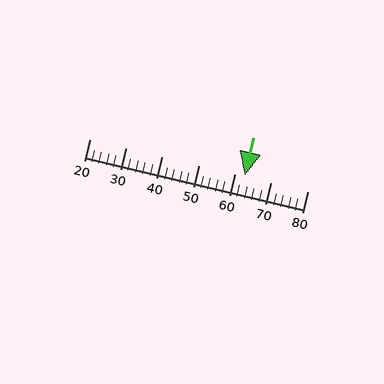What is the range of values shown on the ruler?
The ruler shows values from 20 to 80.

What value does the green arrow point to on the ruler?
The green arrow points to approximately 63.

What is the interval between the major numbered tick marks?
The major tick marks are spaced 10 units apart.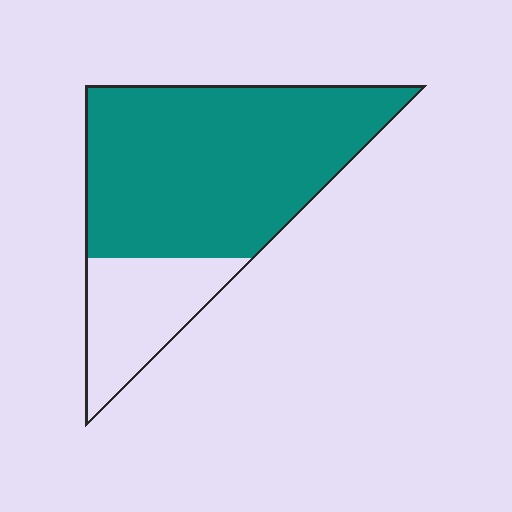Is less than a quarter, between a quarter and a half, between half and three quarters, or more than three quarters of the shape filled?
More than three quarters.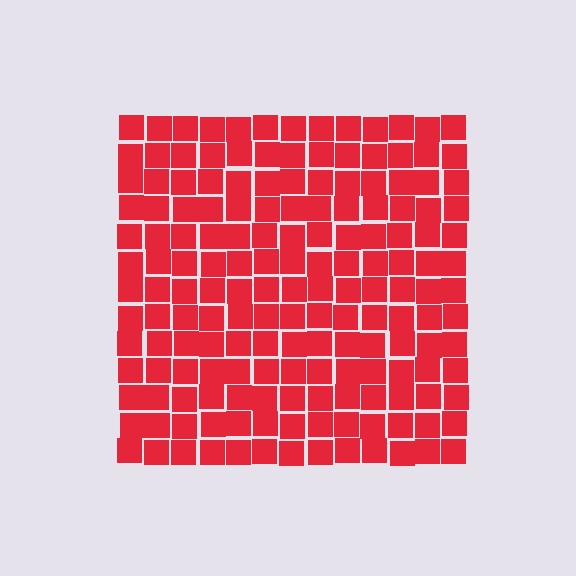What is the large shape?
The large shape is a square.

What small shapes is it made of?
It is made of small squares.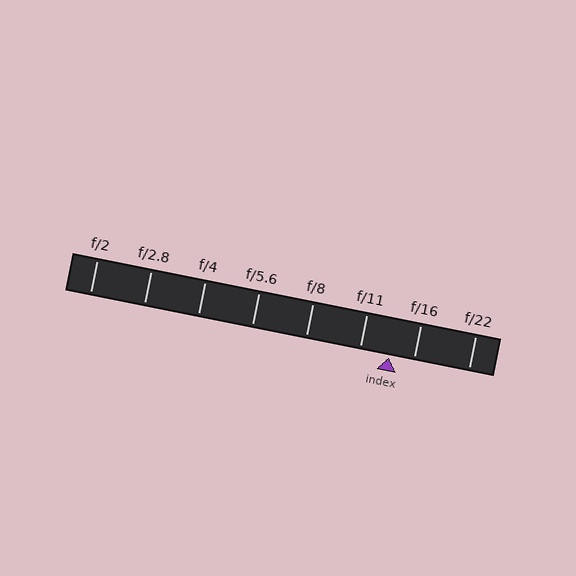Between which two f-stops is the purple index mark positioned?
The index mark is between f/11 and f/16.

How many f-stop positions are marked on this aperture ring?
There are 8 f-stop positions marked.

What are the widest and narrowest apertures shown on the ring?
The widest aperture shown is f/2 and the narrowest is f/22.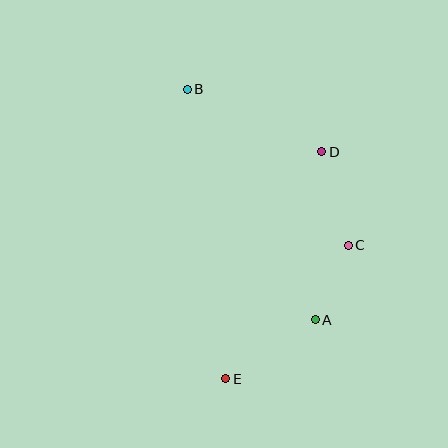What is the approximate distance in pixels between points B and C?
The distance between B and C is approximately 224 pixels.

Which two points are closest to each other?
Points A and C are closest to each other.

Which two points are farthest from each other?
Points B and E are farthest from each other.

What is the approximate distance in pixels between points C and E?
The distance between C and E is approximately 181 pixels.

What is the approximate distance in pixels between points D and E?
The distance between D and E is approximately 246 pixels.